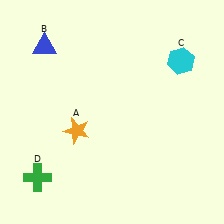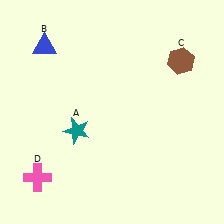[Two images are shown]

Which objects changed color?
A changed from orange to teal. C changed from cyan to brown. D changed from green to pink.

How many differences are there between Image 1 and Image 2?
There are 3 differences between the two images.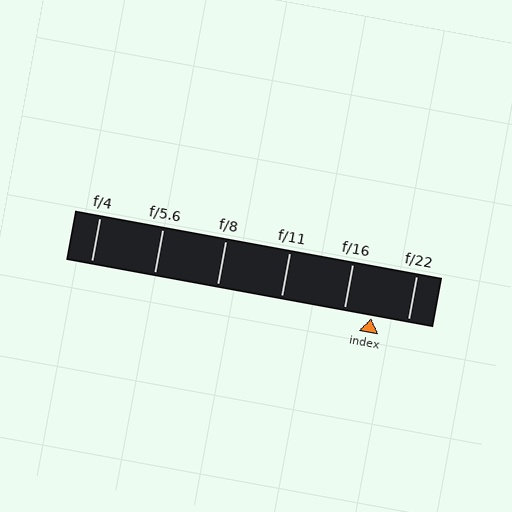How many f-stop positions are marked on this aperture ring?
There are 6 f-stop positions marked.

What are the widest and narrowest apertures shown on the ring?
The widest aperture shown is f/4 and the narrowest is f/22.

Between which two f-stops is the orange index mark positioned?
The index mark is between f/16 and f/22.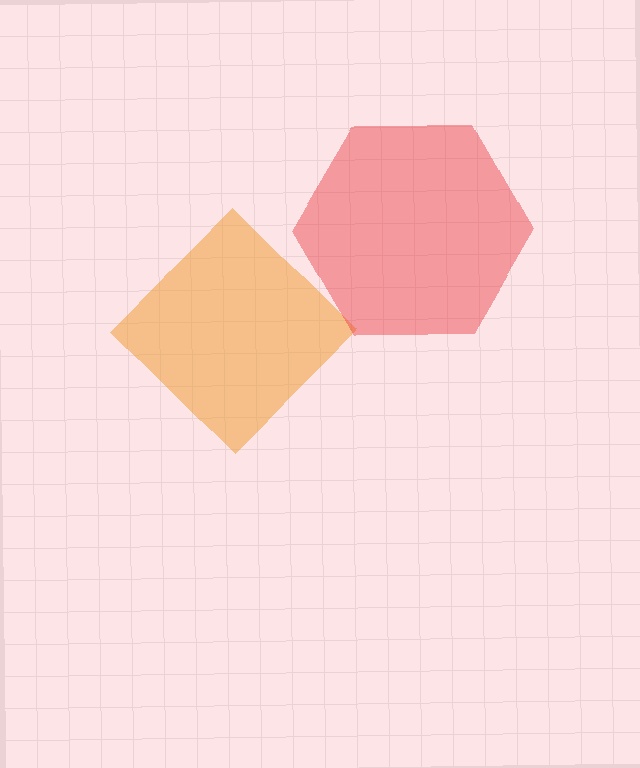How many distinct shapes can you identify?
There are 2 distinct shapes: an orange diamond, a red hexagon.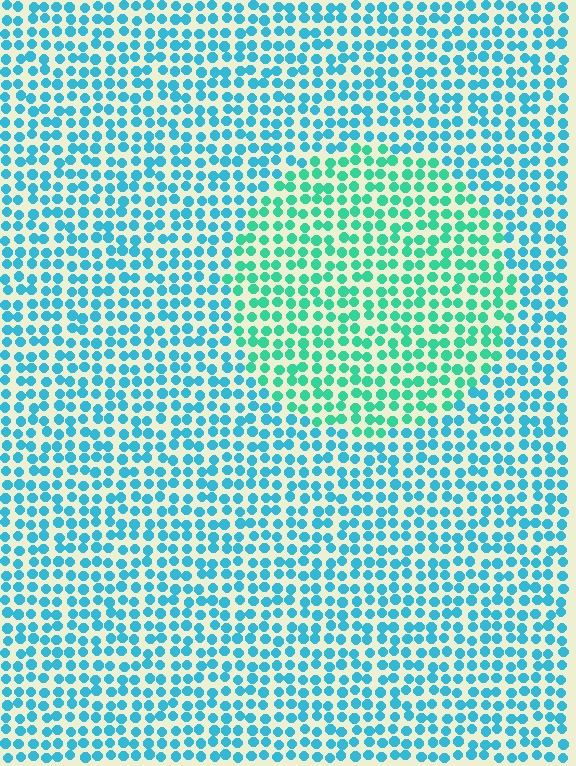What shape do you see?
I see a circle.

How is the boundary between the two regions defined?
The boundary is defined purely by a slight shift in hue (about 34 degrees). Spacing, size, and orientation are identical on both sides.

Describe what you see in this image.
The image is filled with small cyan elements in a uniform arrangement. A circle-shaped region is visible where the elements are tinted to a slightly different hue, forming a subtle color boundary.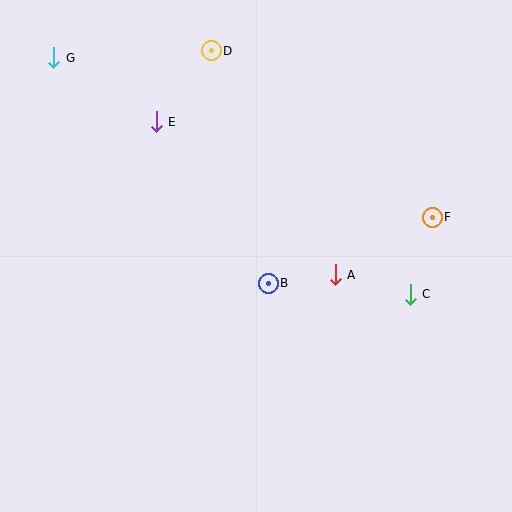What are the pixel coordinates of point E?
Point E is at (156, 122).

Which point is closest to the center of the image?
Point B at (268, 283) is closest to the center.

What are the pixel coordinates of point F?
Point F is at (432, 217).